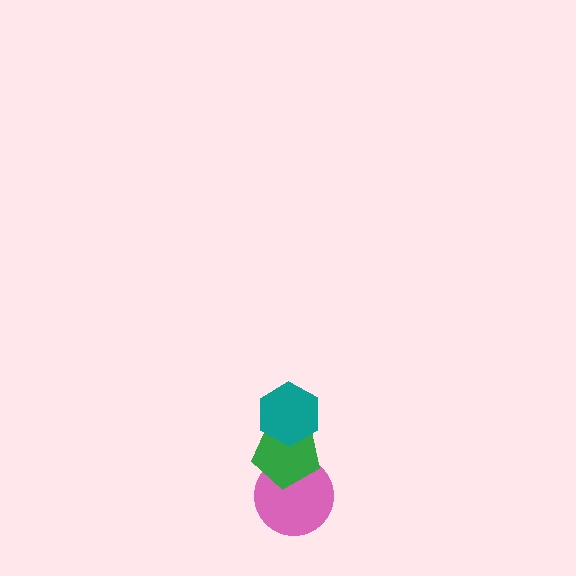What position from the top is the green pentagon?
The green pentagon is 2nd from the top.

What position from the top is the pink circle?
The pink circle is 3rd from the top.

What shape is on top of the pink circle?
The green pentagon is on top of the pink circle.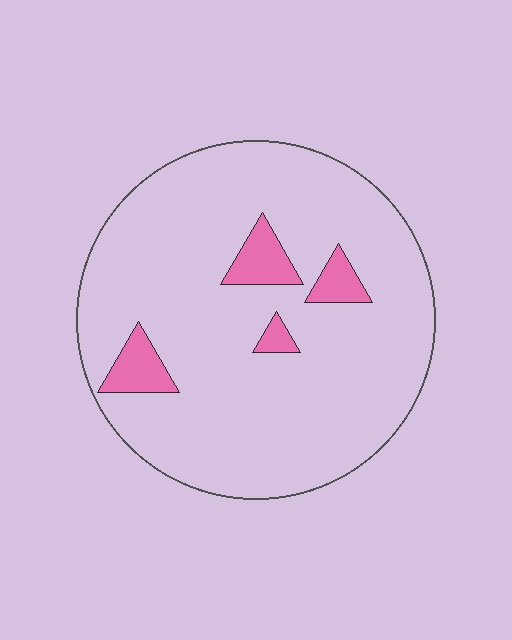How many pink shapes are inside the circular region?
4.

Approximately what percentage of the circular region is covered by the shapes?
Approximately 10%.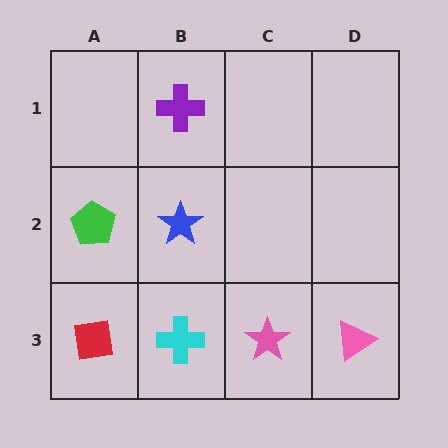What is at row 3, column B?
A cyan cross.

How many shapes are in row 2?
2 shapes.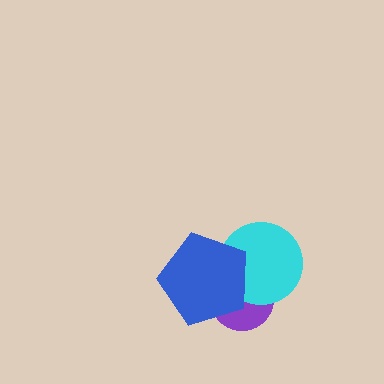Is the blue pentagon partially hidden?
No, no other shape covers it.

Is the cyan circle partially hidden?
Yes, it is partially covered by another shape.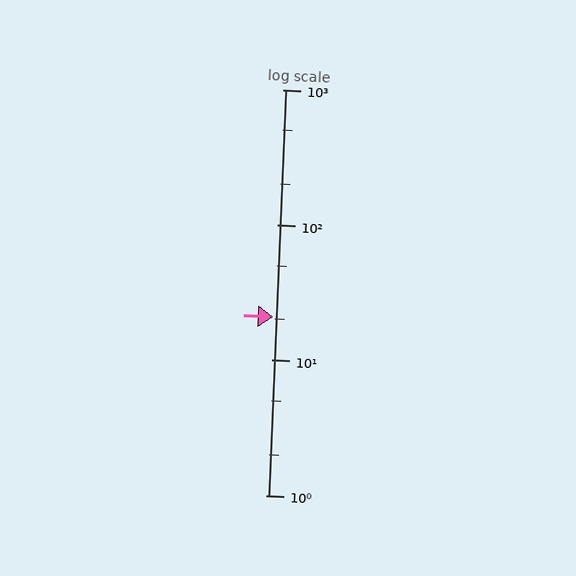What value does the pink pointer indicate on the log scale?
The pointer indicates approximately 21.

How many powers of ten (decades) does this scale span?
The scale spans 3 decades, from 1 to 1000.